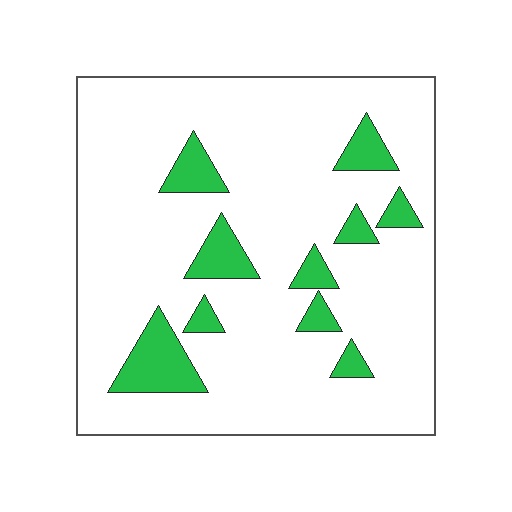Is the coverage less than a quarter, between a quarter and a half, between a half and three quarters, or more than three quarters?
Less than a quarter.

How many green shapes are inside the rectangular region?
10.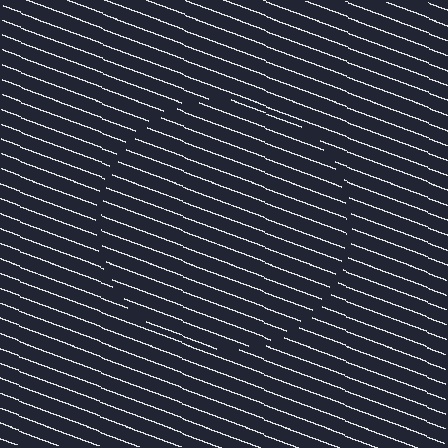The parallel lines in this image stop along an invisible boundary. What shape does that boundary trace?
An illusory circle. The interior of the shape contains the same grating, shifted by half a period — the contour is defined by the phase discontinuity where line-ends from the inner and outer gratings abut.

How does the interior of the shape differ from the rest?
The interior of the shape contains the same grating, shifted by half a period — the contour is defined by the phase discontinuity where line-ends from the inner and outer gratings abut.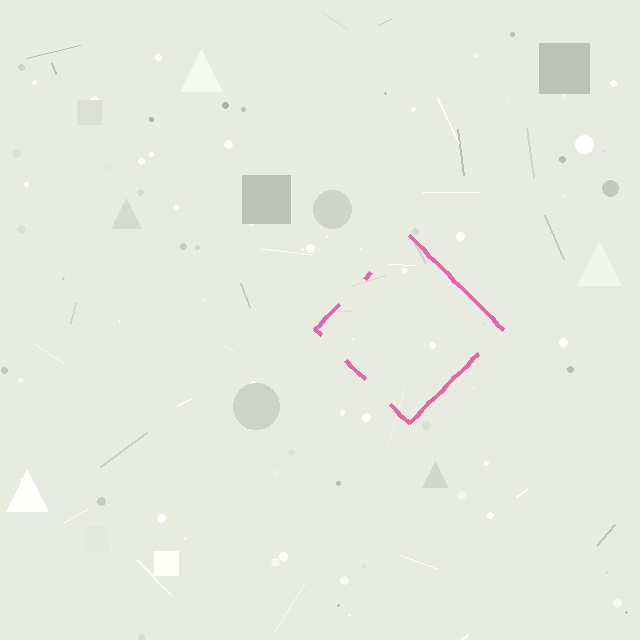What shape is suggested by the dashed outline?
The dashed outline suggests a diamond.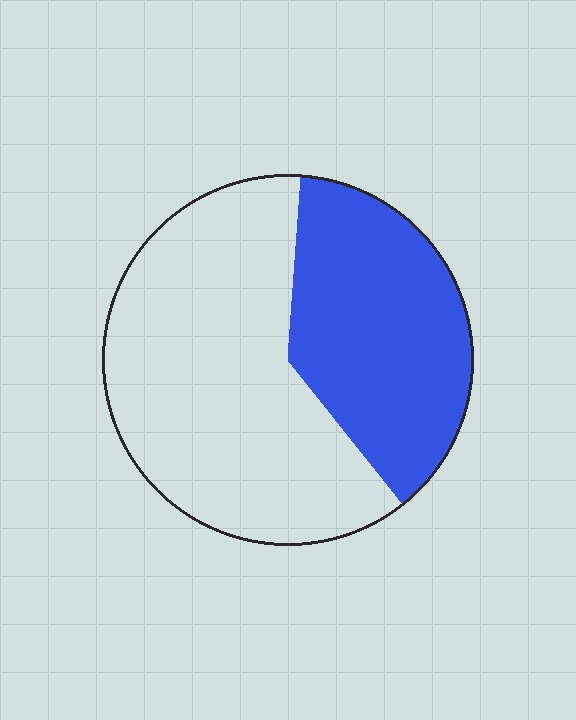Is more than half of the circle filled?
No.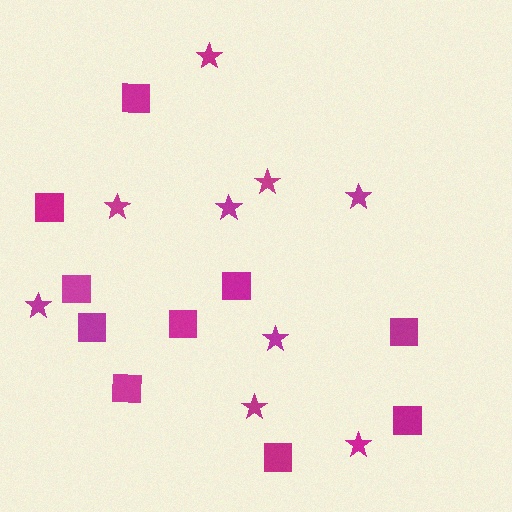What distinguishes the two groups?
There are 2 groups: one group of stars (9) and one group of squares (10).